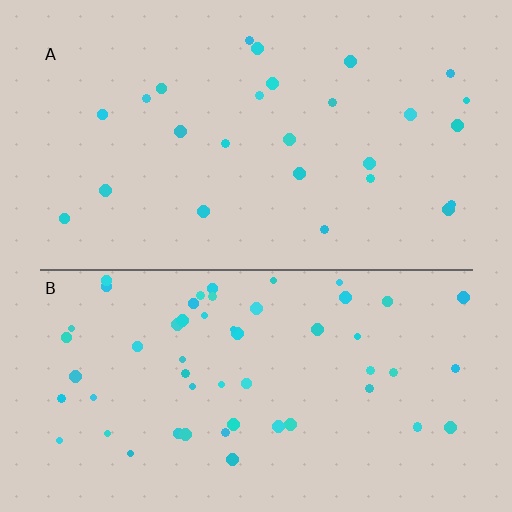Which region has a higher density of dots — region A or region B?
B (the bottom).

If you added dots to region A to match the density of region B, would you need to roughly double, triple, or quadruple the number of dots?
Approximately double.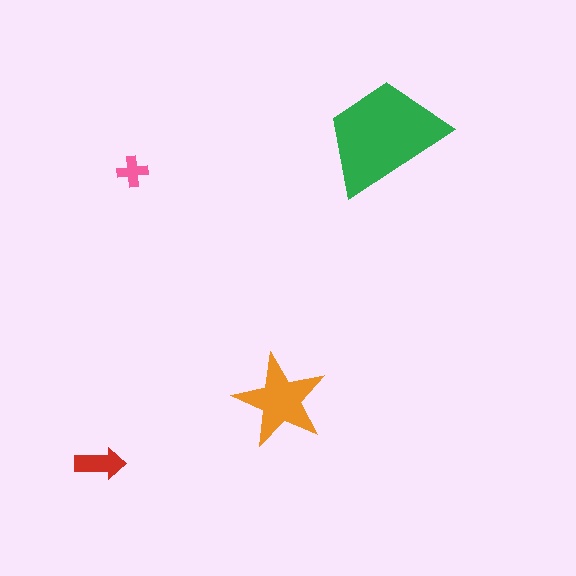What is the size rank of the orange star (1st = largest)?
2nd.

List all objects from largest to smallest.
The green trapezoid, the orange star, the red arrow, the pink cross.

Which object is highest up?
The green trapezoid is topmost.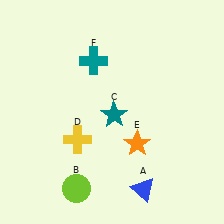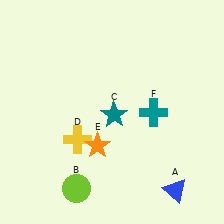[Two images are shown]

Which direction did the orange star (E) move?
The orange star (E) moved left.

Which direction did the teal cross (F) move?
The teal cross (F) moved right.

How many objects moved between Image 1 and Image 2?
3 objects moved between the two images.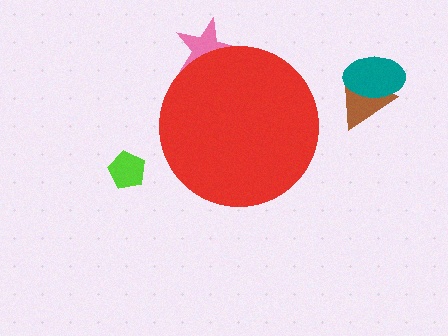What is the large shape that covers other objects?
A red circle.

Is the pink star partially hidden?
Yes, the pink star is partially hidden behind the red circle.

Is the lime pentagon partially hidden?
No, the lime pentagon is fully visible.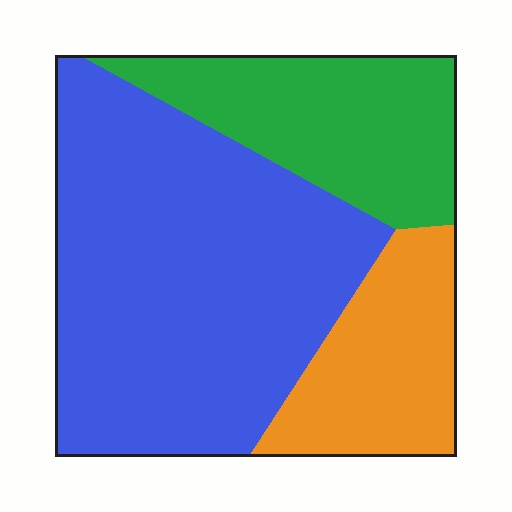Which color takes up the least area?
Orange, at roughly 20%.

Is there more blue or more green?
Blue.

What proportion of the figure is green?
Green takes up less than a quarter of the figure.